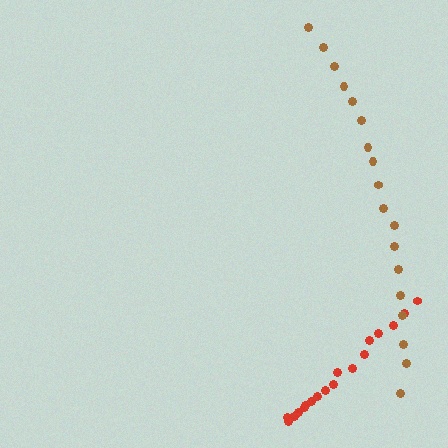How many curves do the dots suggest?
There are 2 distinct paths.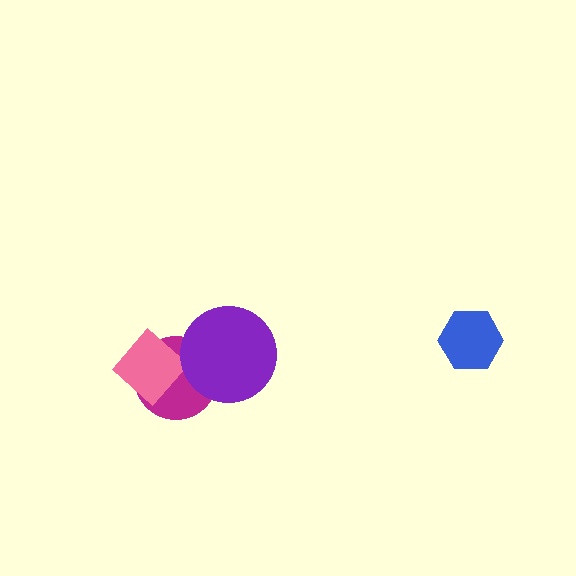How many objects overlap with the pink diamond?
1 object overlaps with the pink diamond.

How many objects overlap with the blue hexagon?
0 objects overlap with the blue hexagon.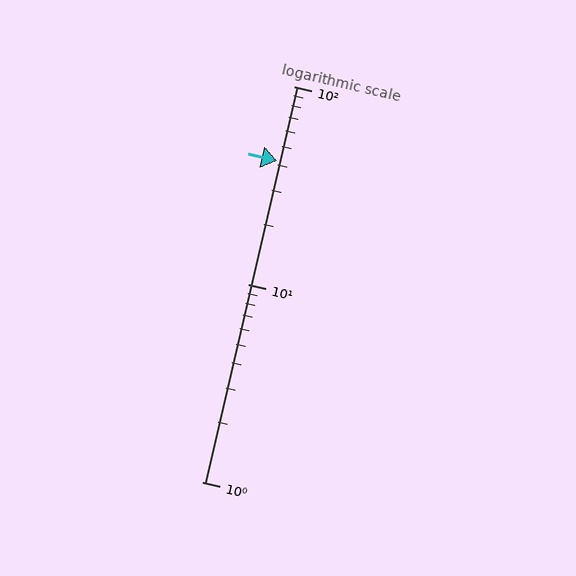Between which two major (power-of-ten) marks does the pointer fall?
The pointer is between 10 and 100.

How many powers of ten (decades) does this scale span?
The scale spans 2 decades, from 1 to 100.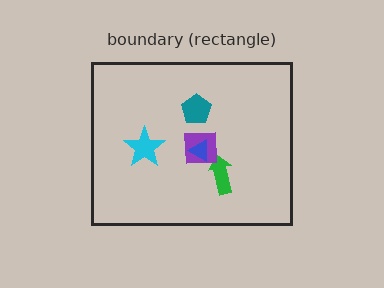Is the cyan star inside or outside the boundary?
Inside.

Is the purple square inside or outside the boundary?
Inside.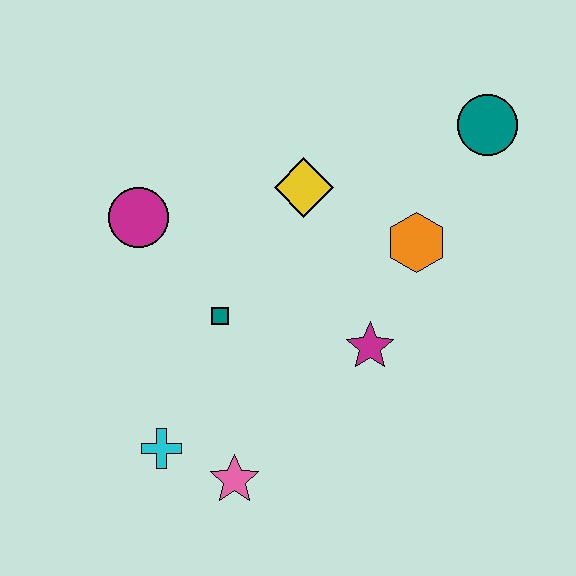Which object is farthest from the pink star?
The teal circle is farthest from the pink star.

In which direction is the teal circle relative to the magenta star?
The teal circle is above the magenta star.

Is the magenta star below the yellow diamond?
Yes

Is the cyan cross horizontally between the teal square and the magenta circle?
Yes